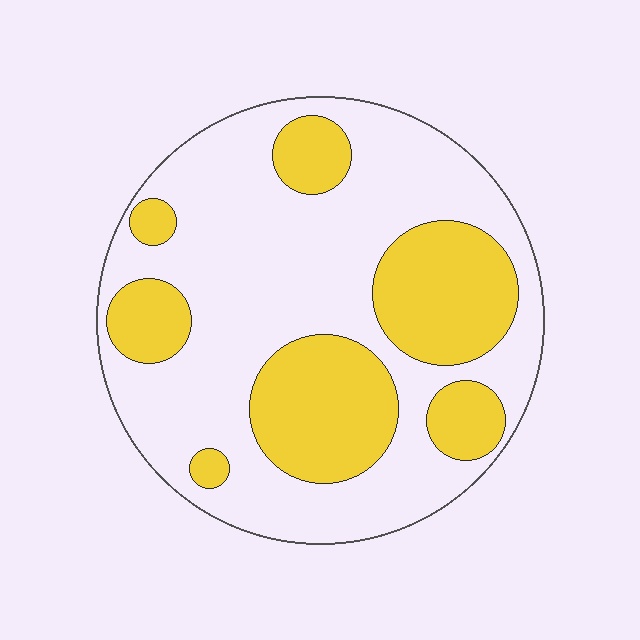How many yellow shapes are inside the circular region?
7.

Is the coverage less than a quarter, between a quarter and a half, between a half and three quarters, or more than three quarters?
Between a quarter and a half.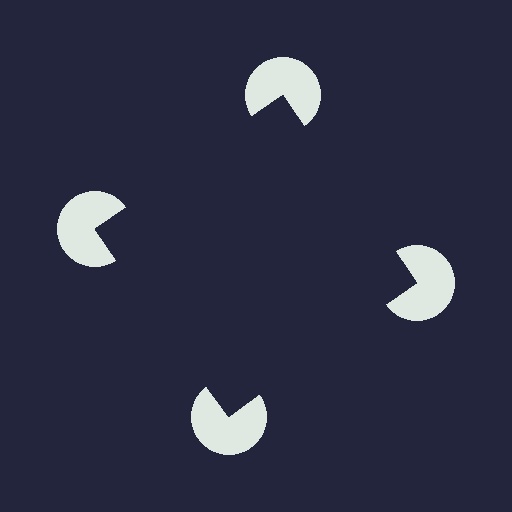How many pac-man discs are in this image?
There are 4 — one at each vertex of the illusory square.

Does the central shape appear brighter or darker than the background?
It typically appears slightly darker than the background, even though no actual brightness change is drawn.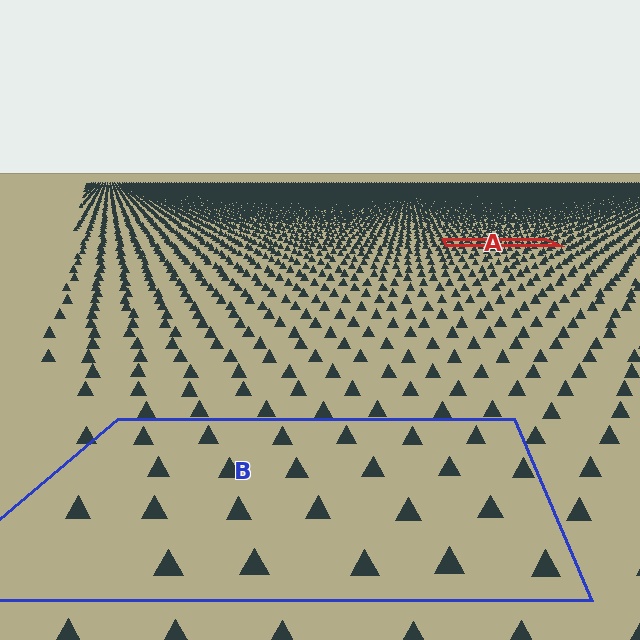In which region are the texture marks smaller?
The texture marks are smaller in region A, because it is farther away.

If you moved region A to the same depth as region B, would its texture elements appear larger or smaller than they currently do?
They would appear larger. At a closer depth, the same texture elements are projected at a bigger on-screen size.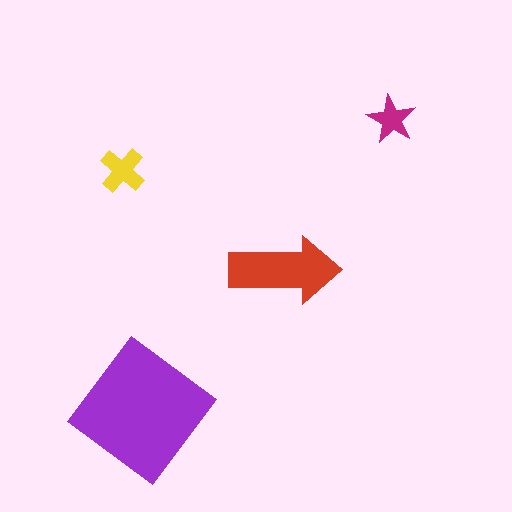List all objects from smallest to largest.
The magenta star, the yellow cross, the red arrow, the purple diamond.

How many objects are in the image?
There are 4 objects in the image.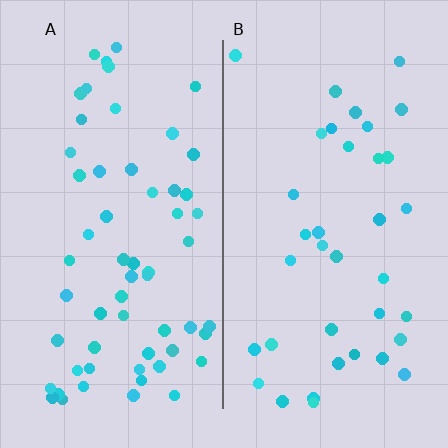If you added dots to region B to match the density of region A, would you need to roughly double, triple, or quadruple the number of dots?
Approximately double.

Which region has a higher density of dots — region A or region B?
A (the left).